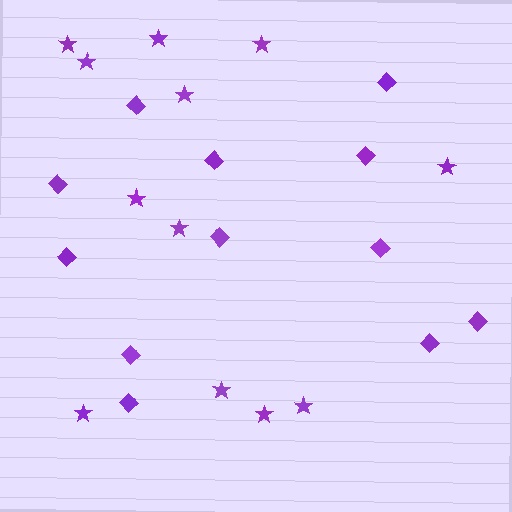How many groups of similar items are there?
There are 2 groups: one group of diamonds (12) and one group of stars (12).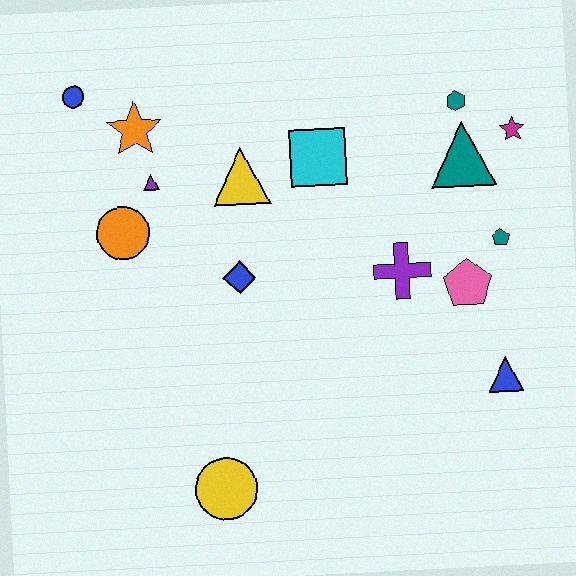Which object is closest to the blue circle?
The orange star is closest to the blue circle.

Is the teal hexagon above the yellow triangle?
Yes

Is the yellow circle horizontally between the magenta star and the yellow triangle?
No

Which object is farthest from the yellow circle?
The magenta star is farthest from the yellow circle.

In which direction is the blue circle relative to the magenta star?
The blue circle is to the left of the magenta star.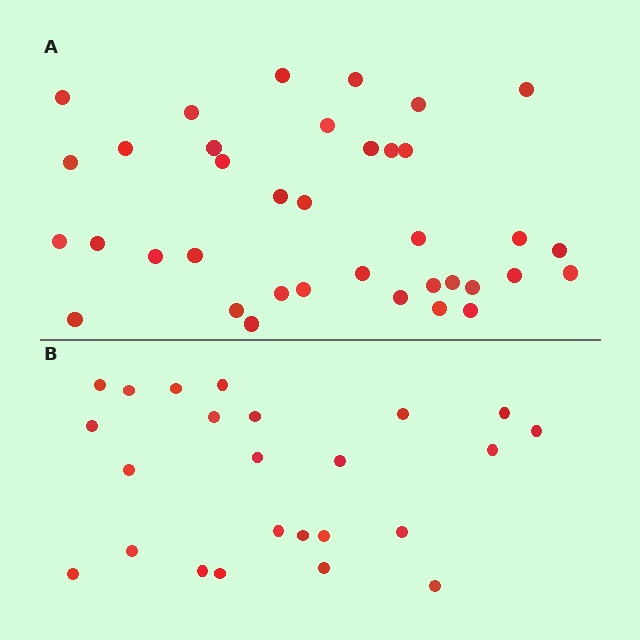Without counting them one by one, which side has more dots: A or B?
Region A (the top region) has more dots.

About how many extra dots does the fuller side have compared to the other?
Region A has approximately 15 more dots than region B.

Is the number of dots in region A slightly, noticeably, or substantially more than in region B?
Region A has substantially more. The ratio is roughly 1.5 to 1.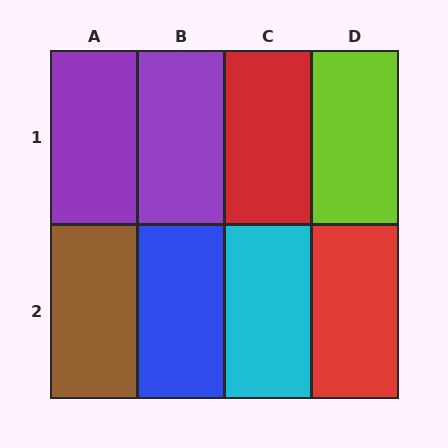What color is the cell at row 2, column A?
Brown.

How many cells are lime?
1 cell is lime.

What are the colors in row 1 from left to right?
Purple, purple, red, lime.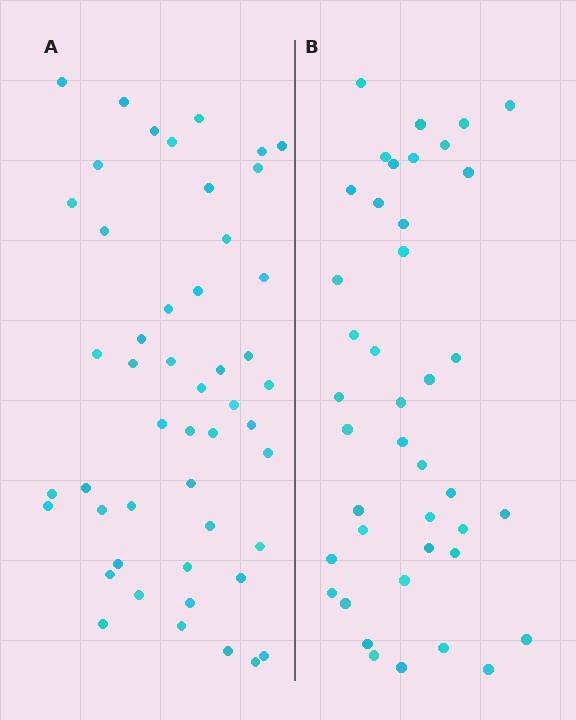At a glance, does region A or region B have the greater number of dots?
Region A (the left region) has more dots.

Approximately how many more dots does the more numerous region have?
Region A has roughly 8 or so more dots than region B.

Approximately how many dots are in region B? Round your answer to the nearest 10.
About 40 dots. (The exact count is 41, which rounds to 40.)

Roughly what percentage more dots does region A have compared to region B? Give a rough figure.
About 20% more.